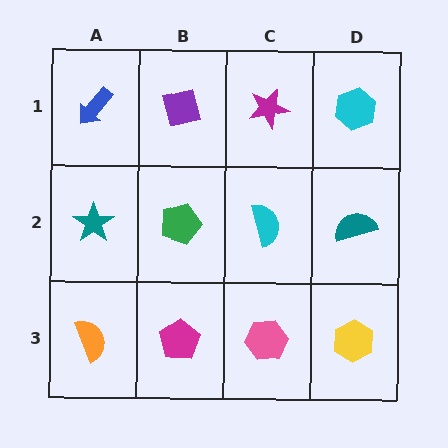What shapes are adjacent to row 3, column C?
A cyan semicircle (row 2, column C), a magenta pentagon (row 3, column B), a yellow hexagon (row 3, column D).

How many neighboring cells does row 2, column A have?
3.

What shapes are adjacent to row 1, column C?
A cyan semicircle (row 2, column C), a purple square (row 1, column B), a cyan hexagon (row 1, column D).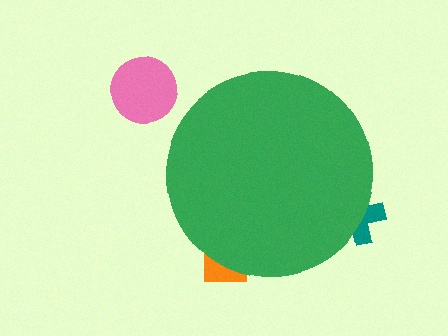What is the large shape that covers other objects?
A green circle.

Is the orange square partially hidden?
Yes, the orange square is partially hidden behind the green circle.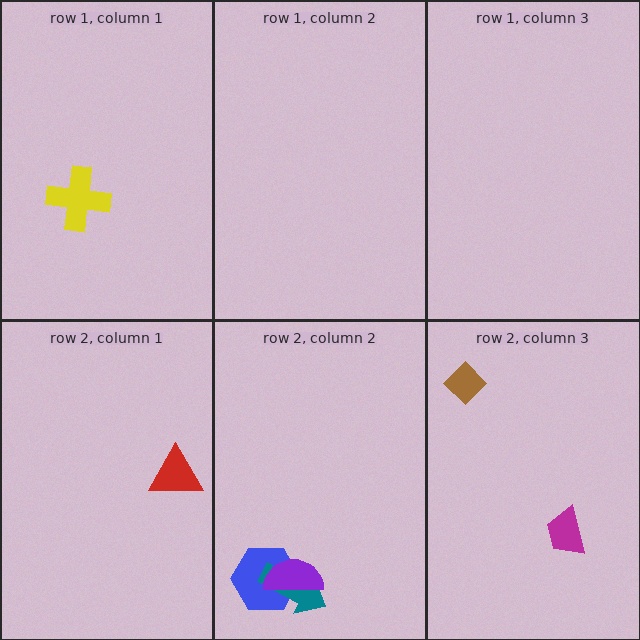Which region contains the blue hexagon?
The row 2, column 2 region.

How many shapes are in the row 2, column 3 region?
2.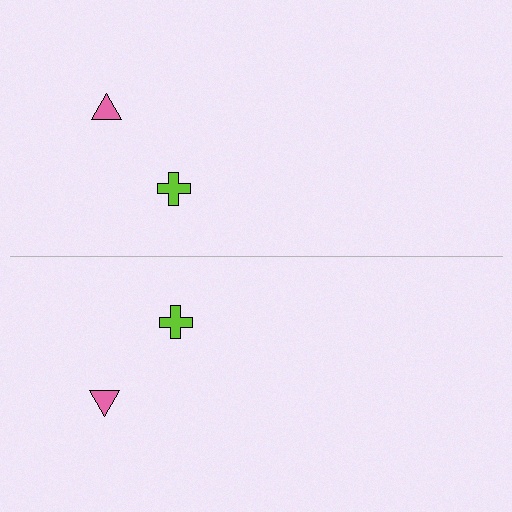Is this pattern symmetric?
Yes, this pattern has bilateral (reflection) symmetry.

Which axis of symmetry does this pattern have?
The pattern has a horizontal axis of symmetry running through the center of the image.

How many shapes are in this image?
There are 4 shapes in this image.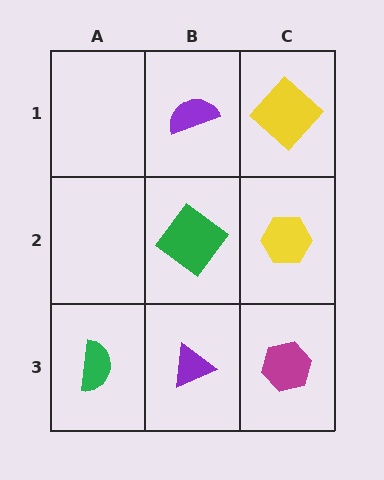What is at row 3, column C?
A magenta hexagon.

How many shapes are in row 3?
3 shapes.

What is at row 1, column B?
A purple semicircle.